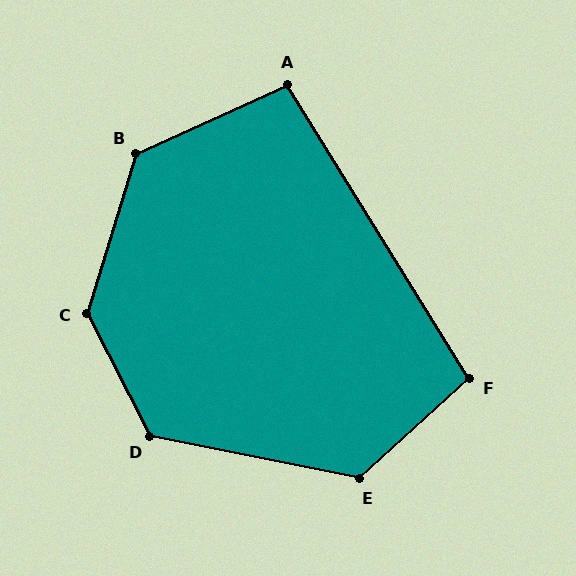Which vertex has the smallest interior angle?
A, at approximately 97 degrees.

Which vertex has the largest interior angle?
C, at approximately 136 degrees.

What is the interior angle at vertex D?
Approximately 128 degrees (obtuse).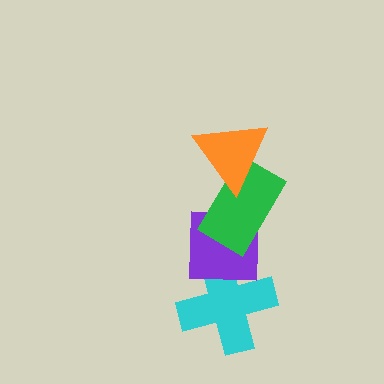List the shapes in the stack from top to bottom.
From top to bottom: the orange triangle, the green rectangle, the purple square, the cyan cross.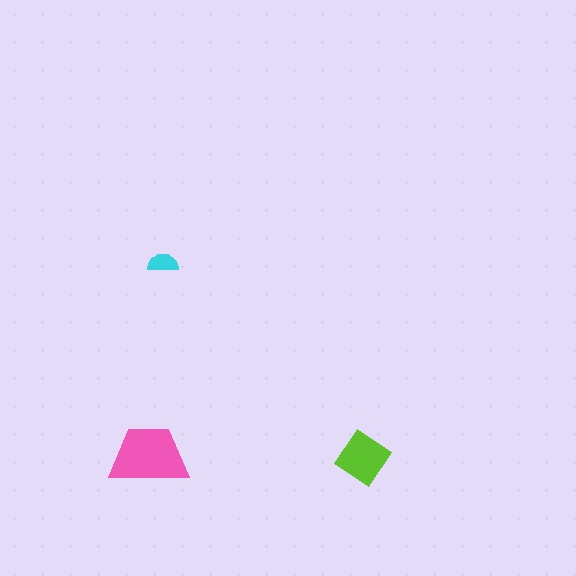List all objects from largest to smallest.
The pink trapezoid, the lime diamond, the cyan semicircle.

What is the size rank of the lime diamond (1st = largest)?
2nd.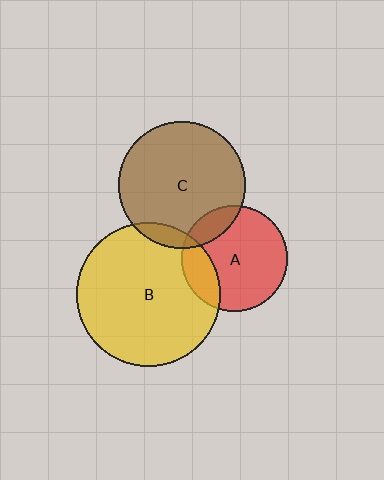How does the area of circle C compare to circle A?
Approximately 1.5 times.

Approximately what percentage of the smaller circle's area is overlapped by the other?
Approximately 10%.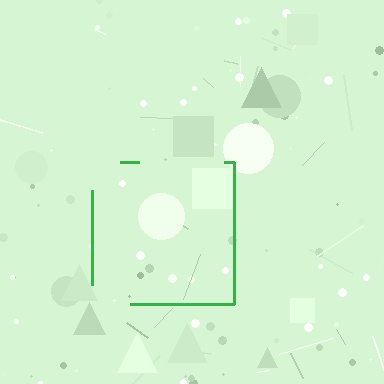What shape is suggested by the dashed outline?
The dashed outline suggests a square.